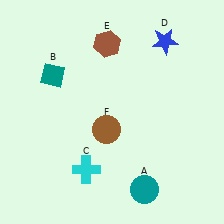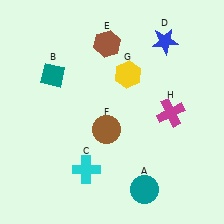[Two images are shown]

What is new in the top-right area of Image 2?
A yellow hexagon (G) was added in the top-right area of Image 2.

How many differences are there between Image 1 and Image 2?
There are 2 differences between the two images.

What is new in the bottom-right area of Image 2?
A magenta cross (H) was added in the bottom-right area of Image 2.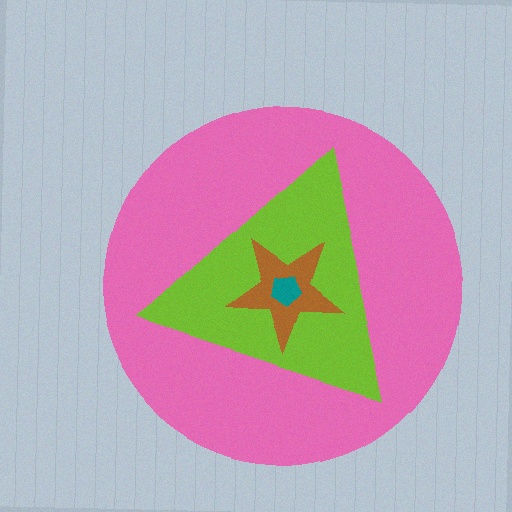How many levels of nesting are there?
4.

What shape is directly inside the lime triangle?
The brown star.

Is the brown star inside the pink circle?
Yes.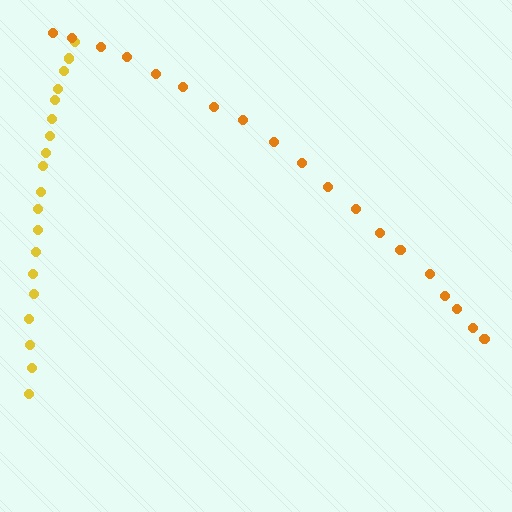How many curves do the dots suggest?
There are 2 distinct paths.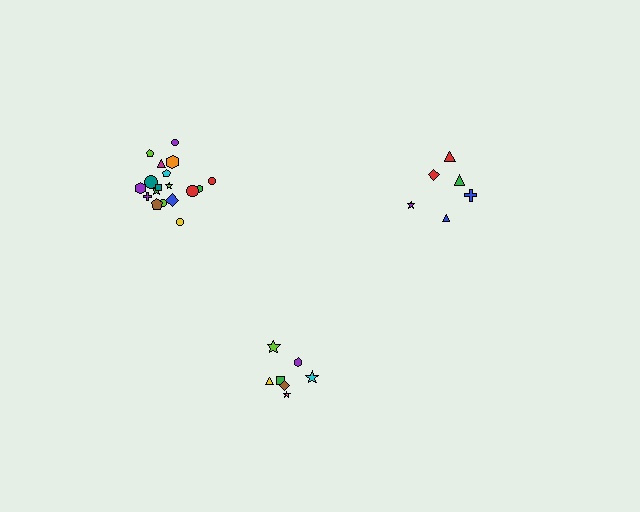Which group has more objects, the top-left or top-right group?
The top-left group.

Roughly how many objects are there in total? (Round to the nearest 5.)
Roughly 30 objects in total.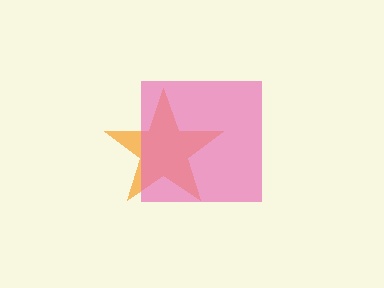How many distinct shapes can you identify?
There are 2 distinct shapes: an orange star, a pink square.